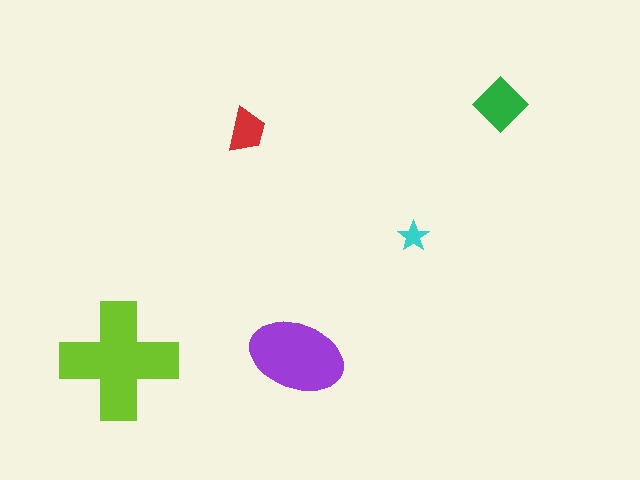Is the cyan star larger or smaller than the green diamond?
Smaller.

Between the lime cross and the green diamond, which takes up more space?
The lime cross.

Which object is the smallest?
The cyan star.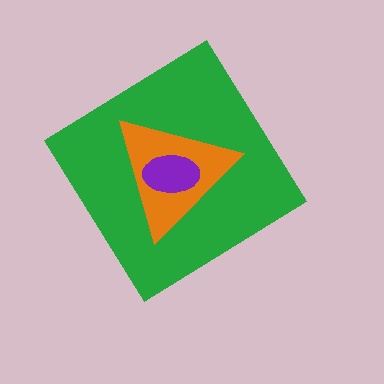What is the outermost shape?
The green diamond.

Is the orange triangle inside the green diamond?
Yes.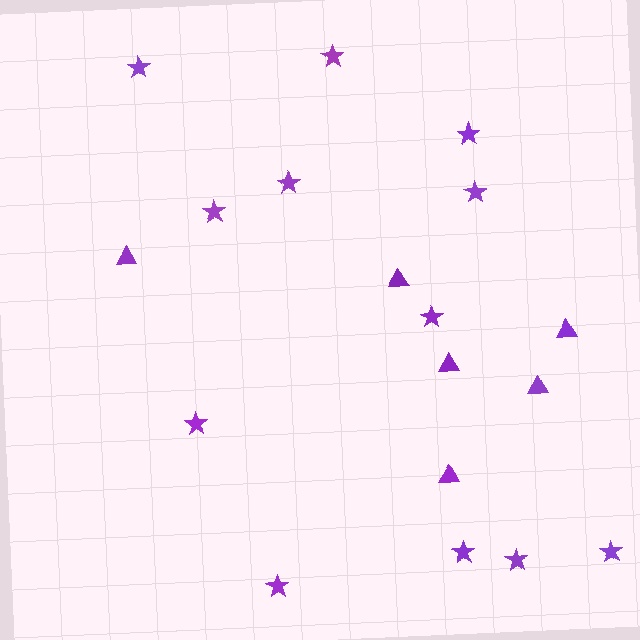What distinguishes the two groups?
There are 2 groups: one group of triangles (6) and one group of stars (12).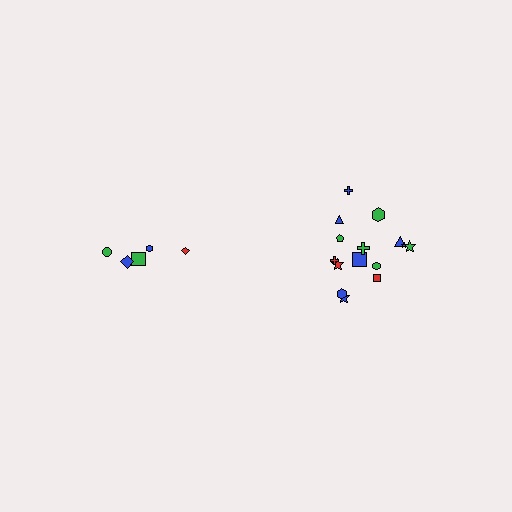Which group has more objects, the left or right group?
The right group.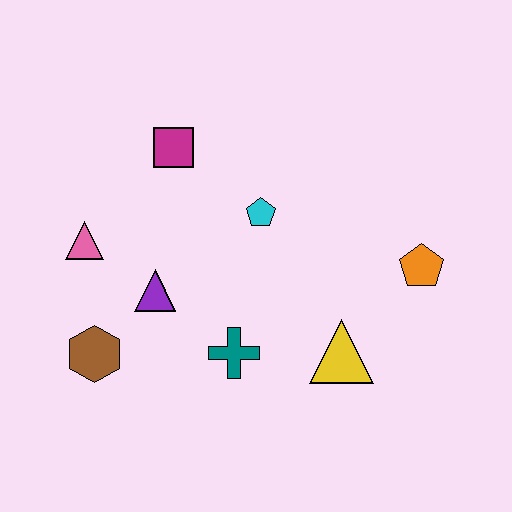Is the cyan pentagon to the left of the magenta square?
No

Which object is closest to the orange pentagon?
The yellow triangle is closest to the orange pentagon.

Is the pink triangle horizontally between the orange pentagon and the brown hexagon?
No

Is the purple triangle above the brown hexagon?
Yes